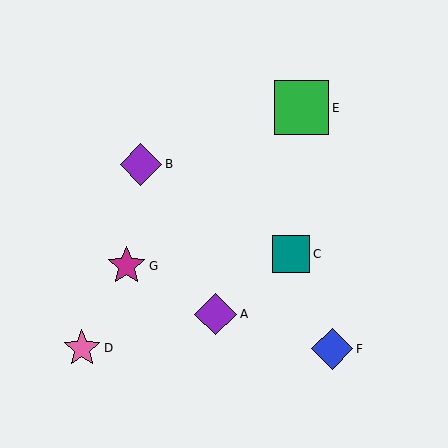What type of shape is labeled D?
Shape D is a pink star.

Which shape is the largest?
The green square (labeled E) is the largest.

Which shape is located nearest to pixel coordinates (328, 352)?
The blue diamond (labeled F) at (332, 349) is nearest to that location.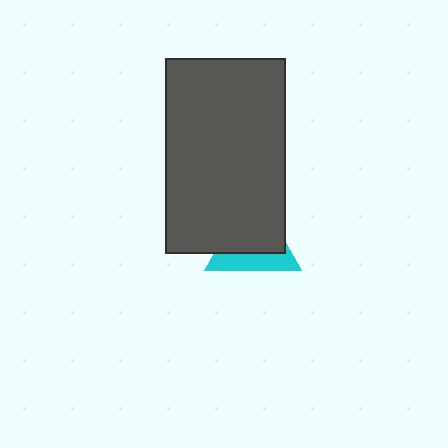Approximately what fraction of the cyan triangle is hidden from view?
Roughly 61% of the cyan triangle is hidden behind the dark gray rectangle.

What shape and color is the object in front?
The object in front is a dark gray rectangle.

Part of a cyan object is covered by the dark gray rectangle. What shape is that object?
It is a triangle.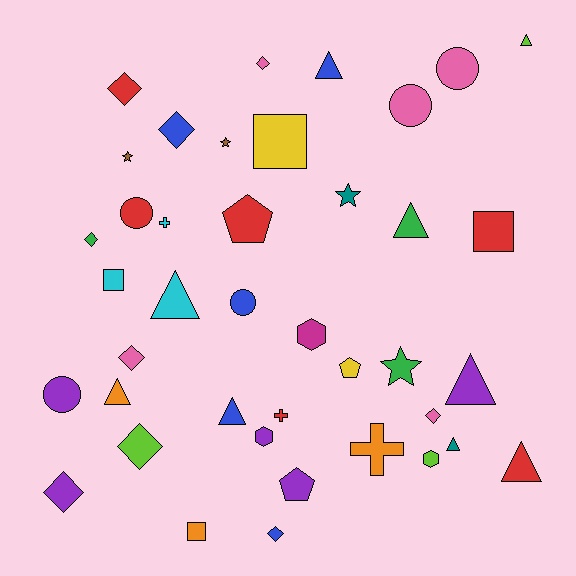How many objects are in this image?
There are 40 objects.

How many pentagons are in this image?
There are 3 pentagons.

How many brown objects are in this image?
There are 2 brown objects.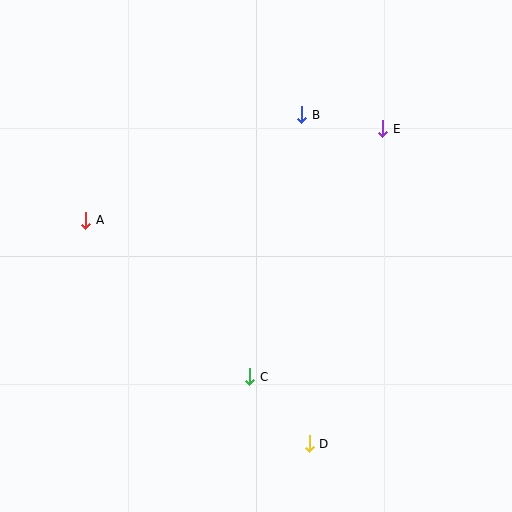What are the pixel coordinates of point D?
Point D is at (309, 444).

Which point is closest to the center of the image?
Point C at (250, 377) is closest to the center.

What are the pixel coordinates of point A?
Point A is at (86, 220).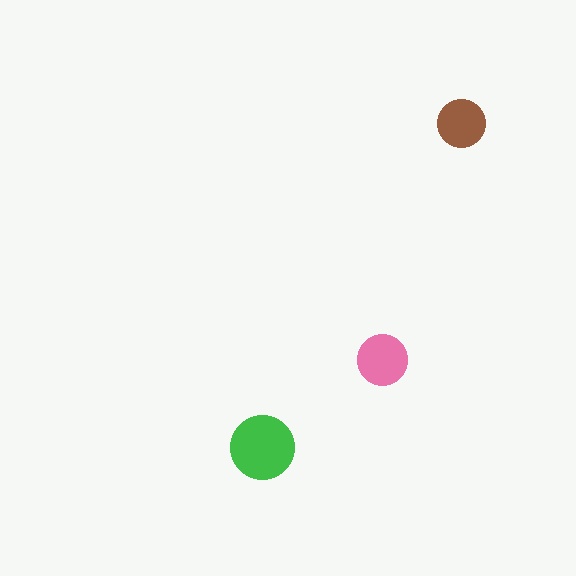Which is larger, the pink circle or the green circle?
The green one.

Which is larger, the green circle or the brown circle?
The green one.